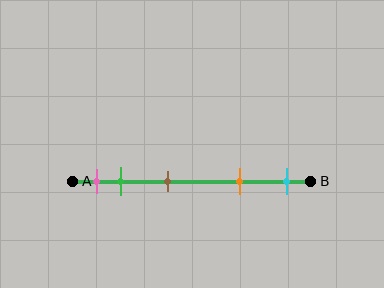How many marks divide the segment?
There are 5 marks dividing the segment.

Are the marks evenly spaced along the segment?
No, the marks are not evenly spaced.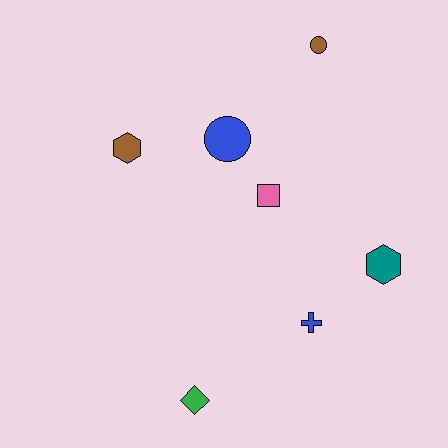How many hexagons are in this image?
There are 2 hexagons.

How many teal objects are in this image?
There is 1 teal object.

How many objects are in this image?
There are 7 objects.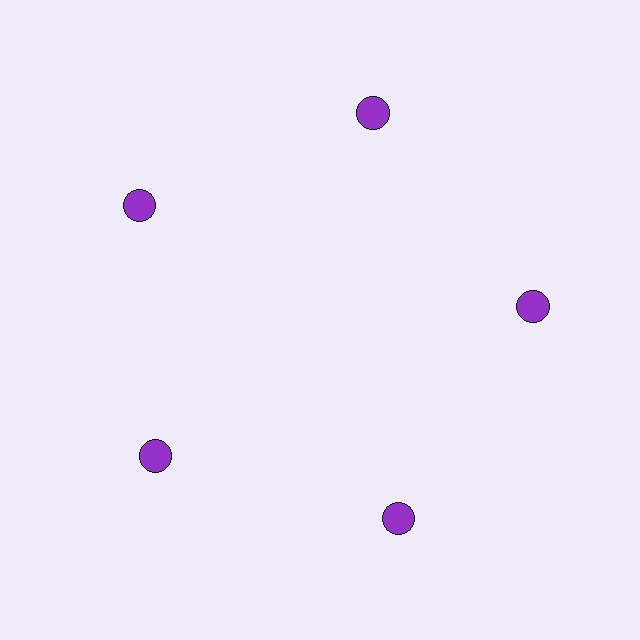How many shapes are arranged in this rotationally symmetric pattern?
There are 5 shapes, arranged in 5 groups of 1.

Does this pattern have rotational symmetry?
Yes, this pattern has 5-fold rotational symmetry. It looks the same after rotating 72 degrees around the center.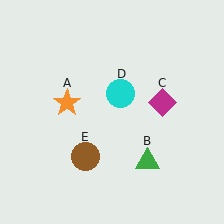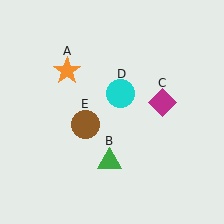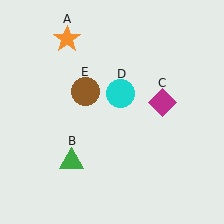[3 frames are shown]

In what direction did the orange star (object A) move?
The orange star (object A) moved up.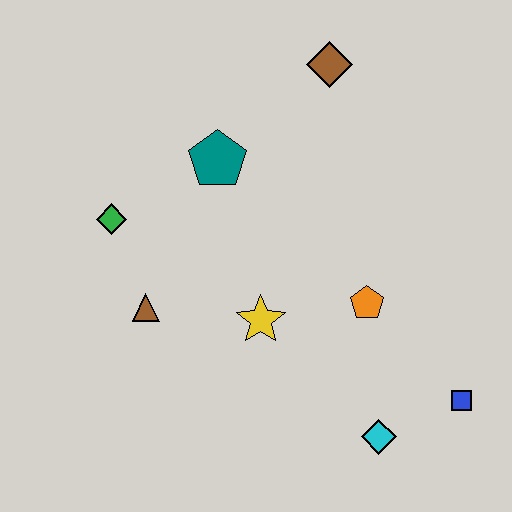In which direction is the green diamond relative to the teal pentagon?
The green diamond is to the left of the teal pentagon.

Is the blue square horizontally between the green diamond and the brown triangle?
No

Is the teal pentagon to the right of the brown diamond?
No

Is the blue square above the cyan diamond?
Yes